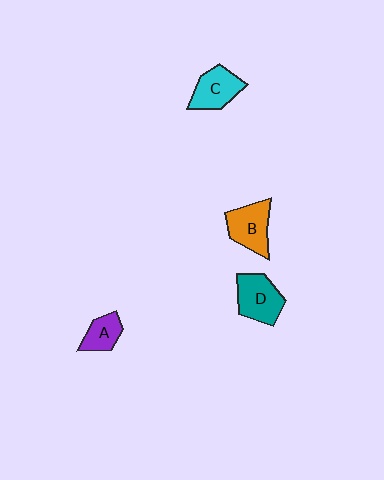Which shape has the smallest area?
Shape A (purple).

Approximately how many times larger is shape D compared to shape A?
Approximately 1.6 times.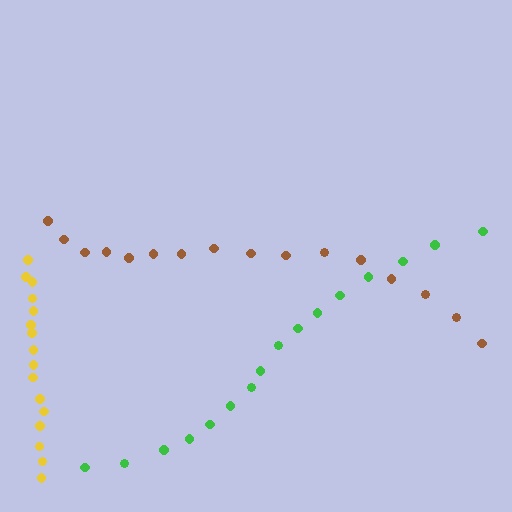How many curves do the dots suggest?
There are 3 distinct paths.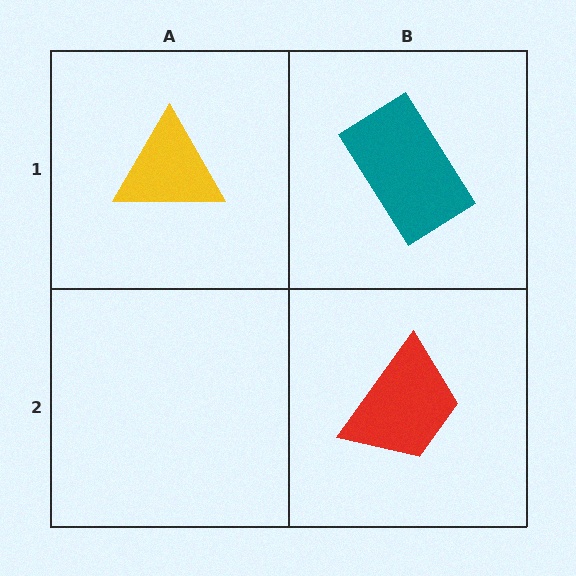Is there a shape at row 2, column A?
No, that cell is empty.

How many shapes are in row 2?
1 shape.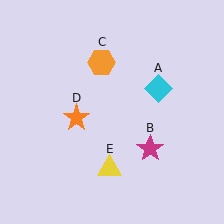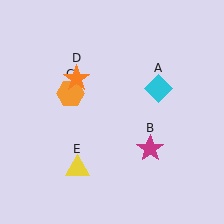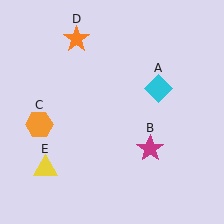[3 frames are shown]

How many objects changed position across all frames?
3 objects changed position: orange hexagon (object C), orange star (object D), yellow triangle (object E).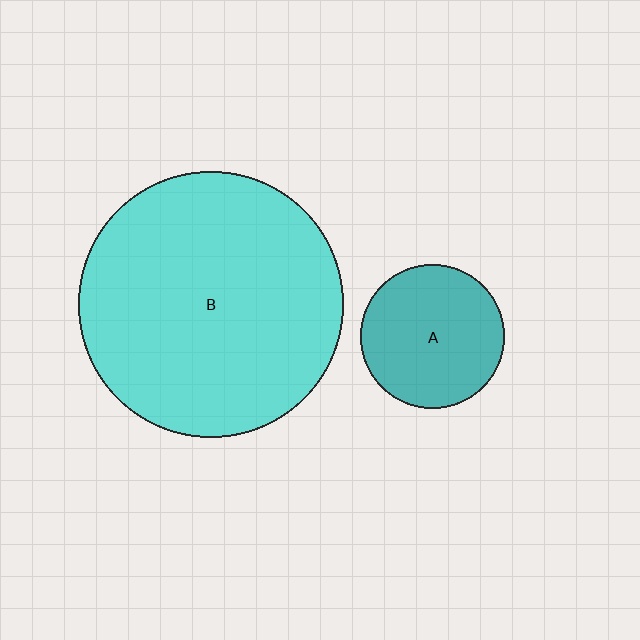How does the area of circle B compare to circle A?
Approximately 3.4 times.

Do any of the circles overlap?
No, none of the circles overlap.